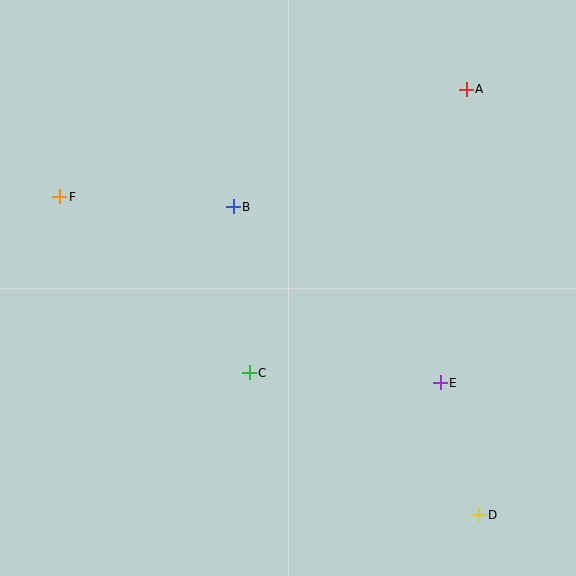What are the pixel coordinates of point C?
Point C is at (249, 373).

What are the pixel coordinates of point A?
Point A is at (466, 89).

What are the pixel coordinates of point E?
Point E is at (440, 383).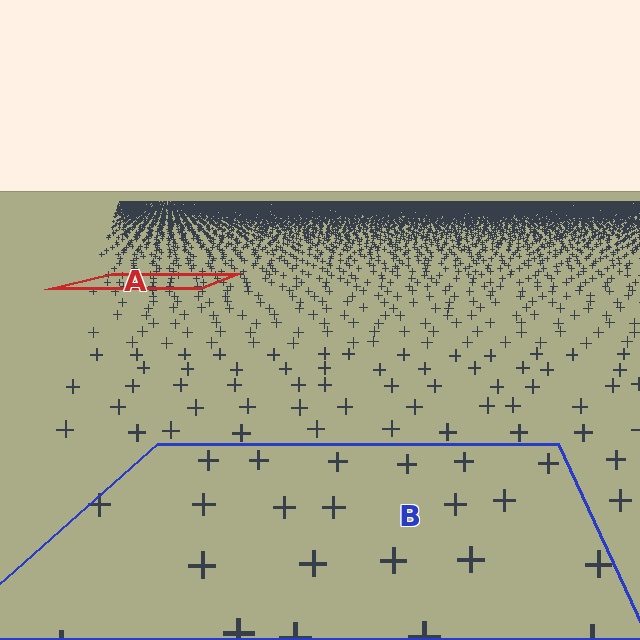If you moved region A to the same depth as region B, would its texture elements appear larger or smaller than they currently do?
They would appear larger. At a closer depth, the same texture elements are projected at a bigger on-screen size.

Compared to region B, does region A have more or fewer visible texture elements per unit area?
Region A has more texture elements per unit area — they are packed more densely because it is farther away.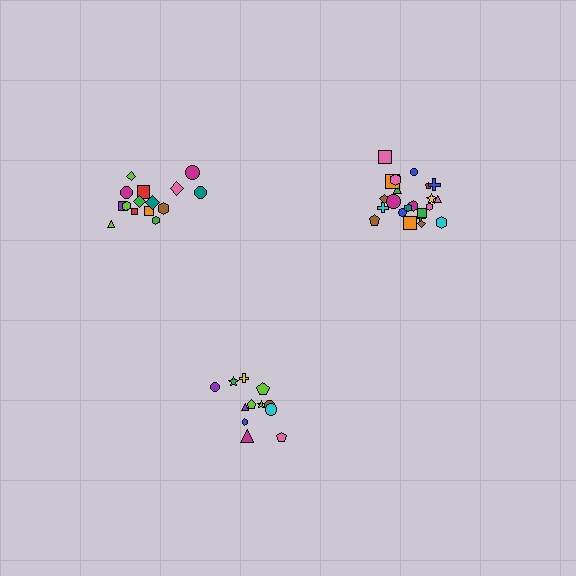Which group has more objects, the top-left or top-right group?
The top-right group.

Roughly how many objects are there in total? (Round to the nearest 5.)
Roughly 50 objects in total.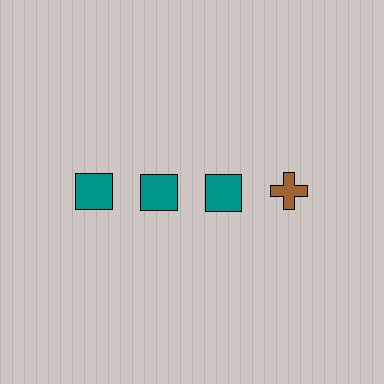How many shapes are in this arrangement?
There are 4 shapes arranged in a grid pattern.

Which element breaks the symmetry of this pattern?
The brown cross in the top row, second from right column breaks the symmetry. All other shapes are teal squares.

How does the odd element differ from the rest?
It differs in both color (brown instead of teal) and shape (cross instead of square).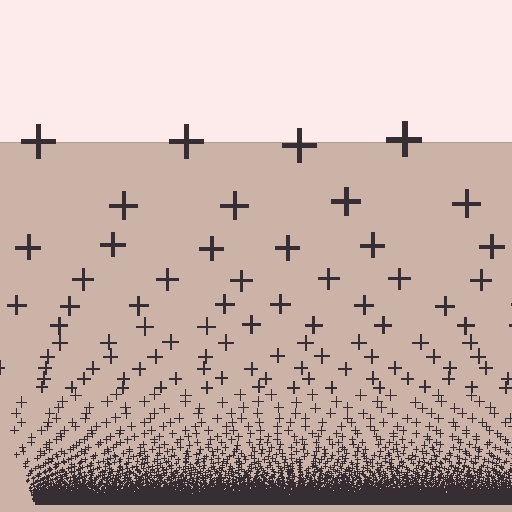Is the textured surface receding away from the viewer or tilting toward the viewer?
The surface appears to tilt toward the viewer. Texture elements get larger and sparser toward the top.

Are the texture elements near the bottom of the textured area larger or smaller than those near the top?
Smaller. The gradient is inverted — elements near the bottom are smaller and denser.